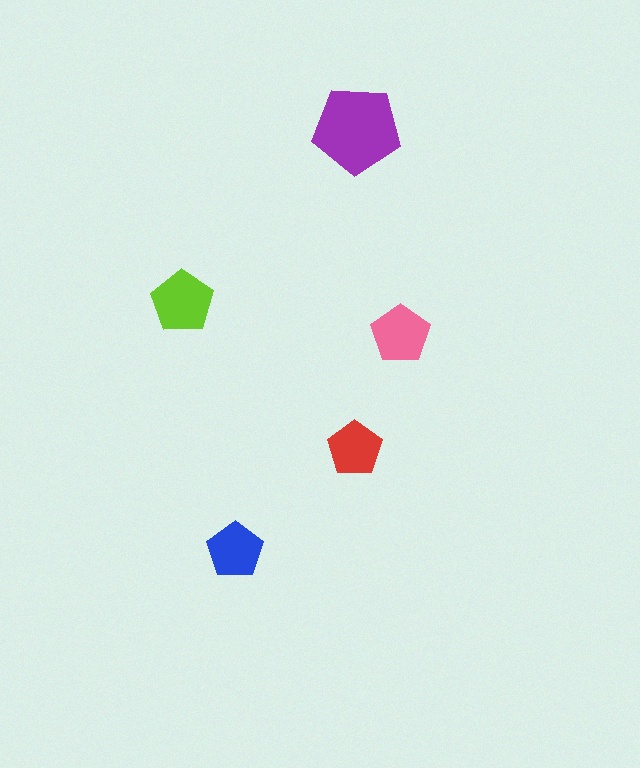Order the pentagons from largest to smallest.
the purple one, the lime one, the pink one, the blue one, the red one.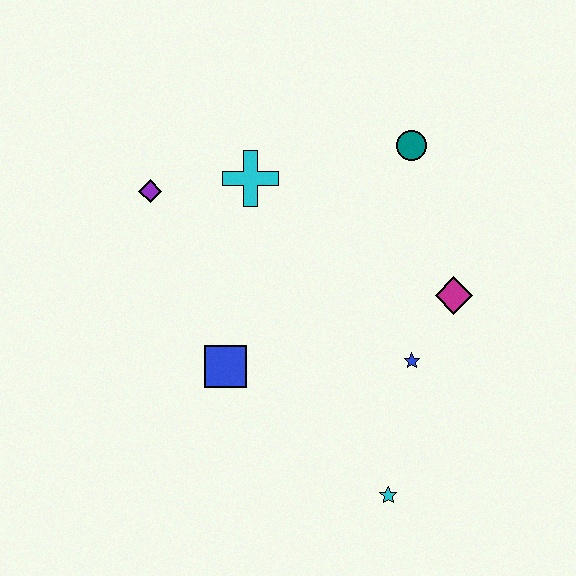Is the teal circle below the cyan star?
No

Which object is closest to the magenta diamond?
The blue star is closest to the magenta diamond.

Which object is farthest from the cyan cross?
The cyan star is farthest from the cyan cross.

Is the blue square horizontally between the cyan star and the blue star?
No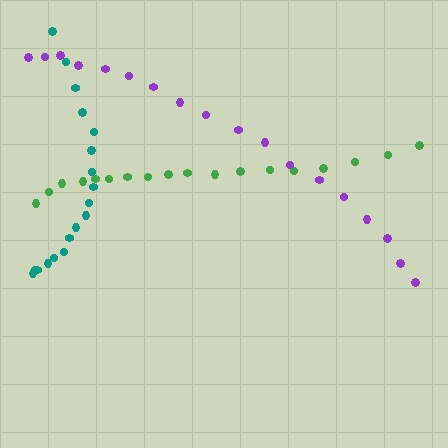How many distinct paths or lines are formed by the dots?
There are 3 distinct paths.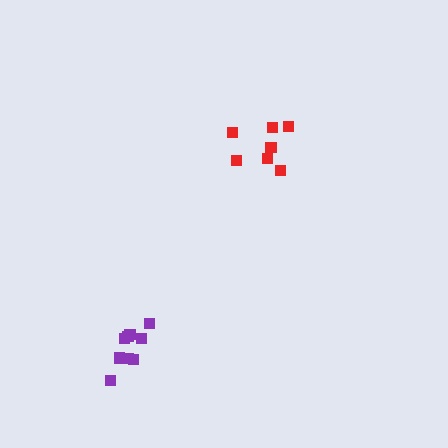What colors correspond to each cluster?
The clusters are colored: purple, red.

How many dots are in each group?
Group 1: 9 dots, Group 2: 7 dots (16 total).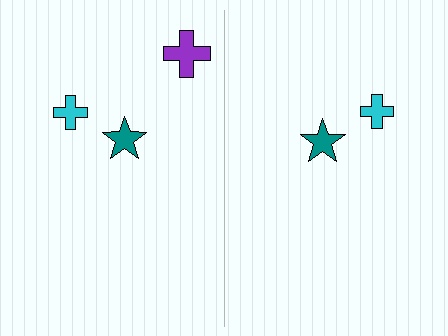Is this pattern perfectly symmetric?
No, the pattern is not perfectly symmetric. A purple cross is missing from the right side.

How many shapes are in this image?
There are 5 shapes in this image.